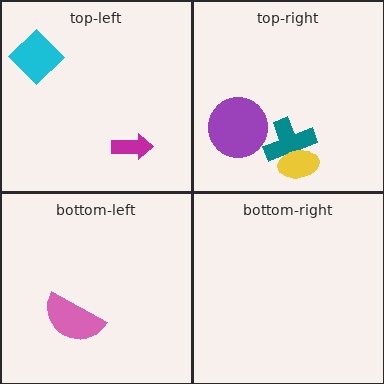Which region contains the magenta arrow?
The top-left region.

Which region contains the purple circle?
The top-right region.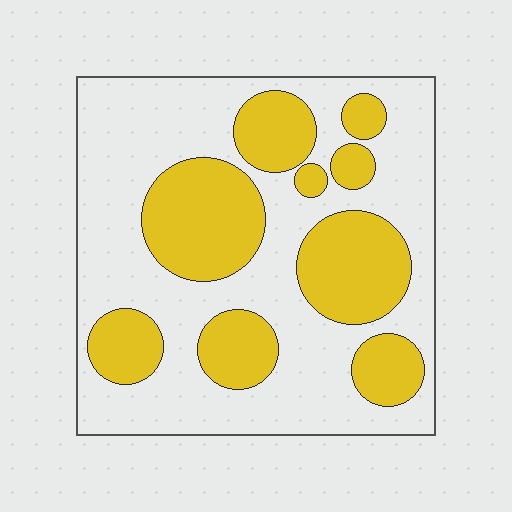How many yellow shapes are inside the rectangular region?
9.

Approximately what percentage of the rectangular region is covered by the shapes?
Approximately 35%.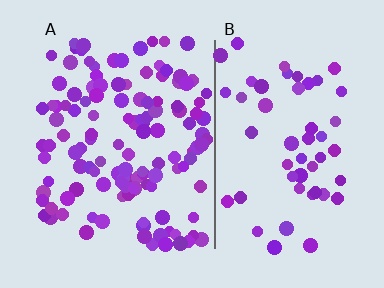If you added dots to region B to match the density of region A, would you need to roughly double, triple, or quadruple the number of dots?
Approximately double.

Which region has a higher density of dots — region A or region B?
A (the left).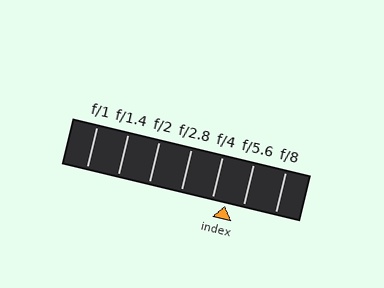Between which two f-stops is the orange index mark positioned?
The index mark is between f/4 and f/5.6.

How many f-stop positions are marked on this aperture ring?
There are 7 f-stop positions marked.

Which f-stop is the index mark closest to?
The index mark is closest to f/4.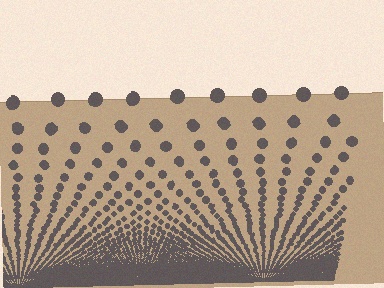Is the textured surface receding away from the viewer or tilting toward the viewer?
The surface appears to tilt toward the viewer. Texture elements get larger and sparser toward the top.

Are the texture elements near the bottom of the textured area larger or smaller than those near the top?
Smaller. The gradient is inverted — elements near the bottom are smaller and denser.